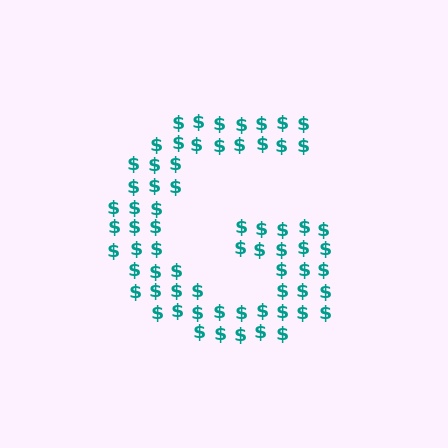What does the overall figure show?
The overall figure shows the letter G.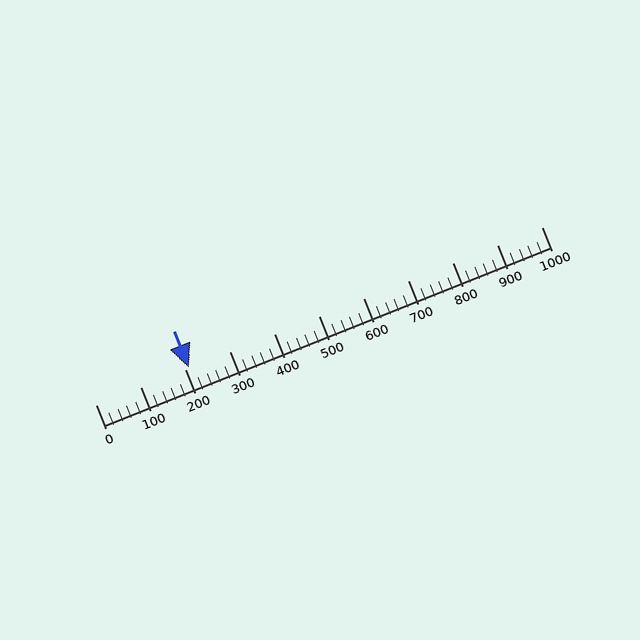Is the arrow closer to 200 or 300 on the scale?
The arrow is closer to 200.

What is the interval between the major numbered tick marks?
The major tick marks are spaced 100 units apart.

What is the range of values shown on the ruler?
The ruler shows values from 0 to 1000.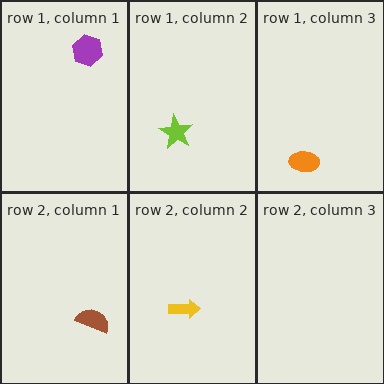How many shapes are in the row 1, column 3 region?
1.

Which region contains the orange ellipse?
The row 1, column 3 region.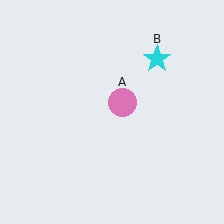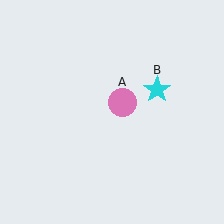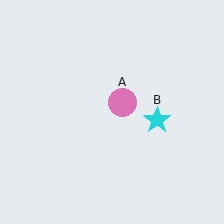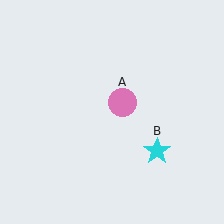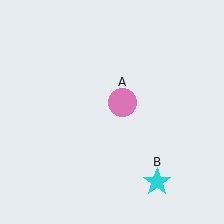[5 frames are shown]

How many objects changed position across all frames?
1 object changed position: cyan star (object B).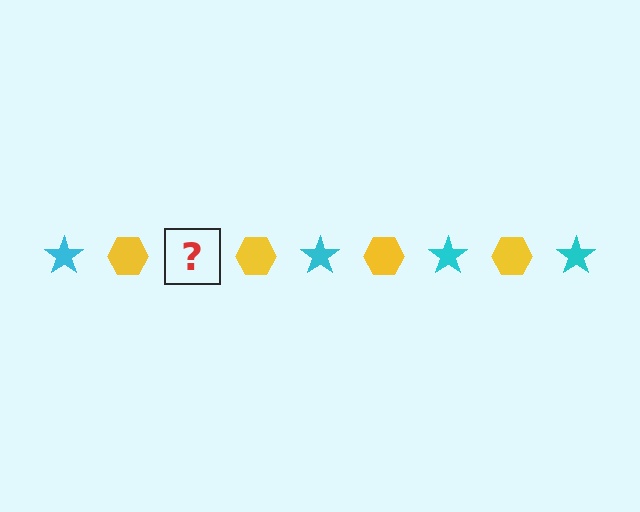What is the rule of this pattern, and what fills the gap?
The rule is that the pattern alternates between cyan star and yellow hexagon. The gap should be filled with a cyan star.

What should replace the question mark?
The question mark should be replaced with a cyan star.